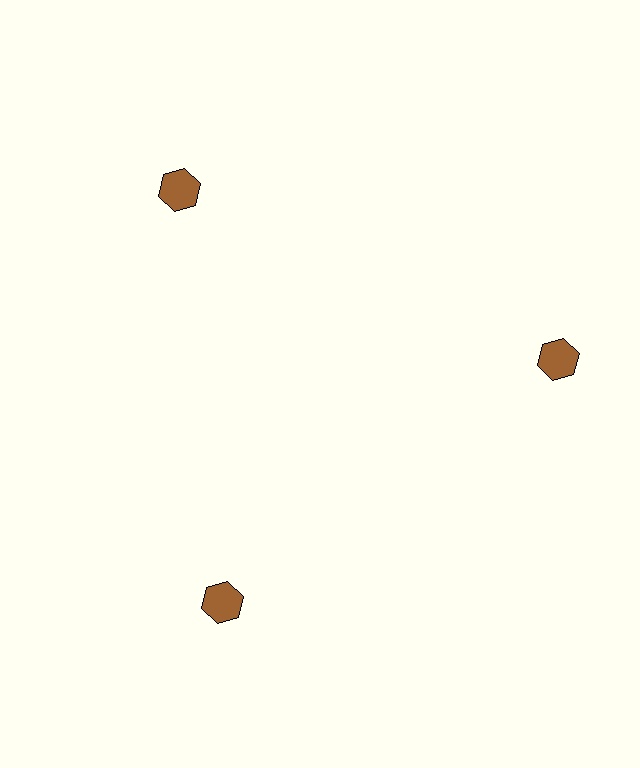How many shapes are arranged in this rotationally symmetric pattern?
There are 3 shapes, arranged in 3 groups of 1.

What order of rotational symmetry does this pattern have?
This pattern has 3-fold rotational symmetry.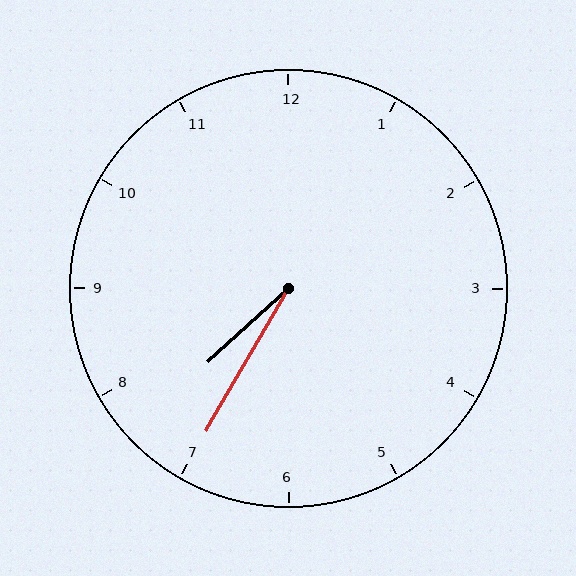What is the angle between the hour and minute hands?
Approximately 18 degrees.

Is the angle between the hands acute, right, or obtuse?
It is acute.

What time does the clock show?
7:35.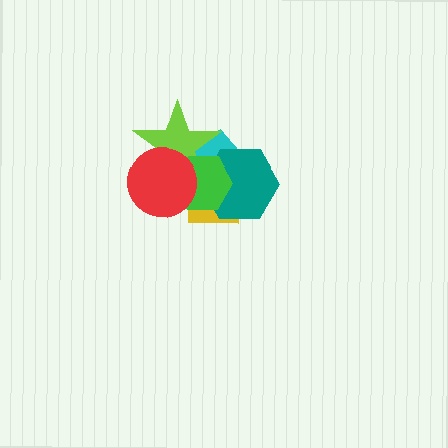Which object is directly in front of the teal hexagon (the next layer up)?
The lime star is directly in front of the teal hexagon.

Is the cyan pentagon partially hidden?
Yes, it is partially covered by another shape.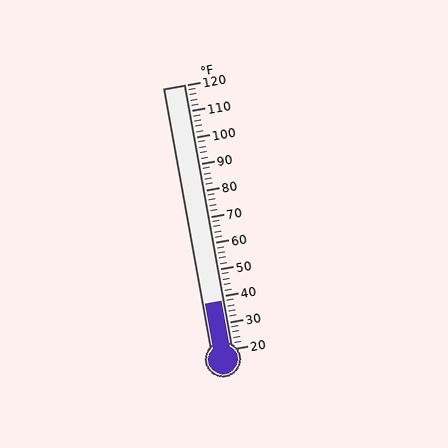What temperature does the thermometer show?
The thermometer shows approximately 38°F.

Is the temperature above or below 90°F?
The temperature is below 90°F.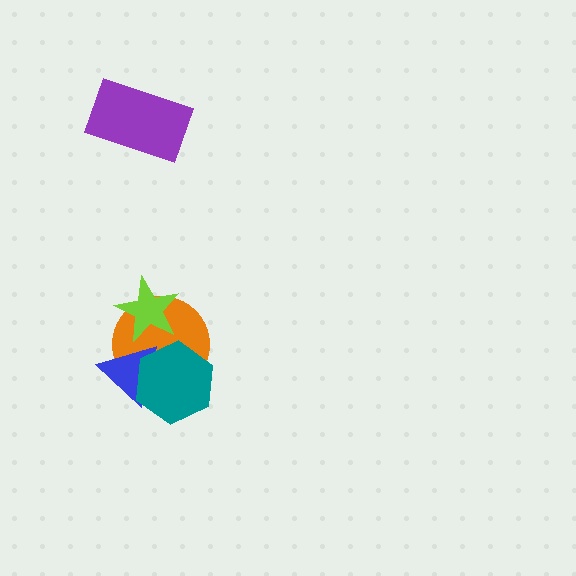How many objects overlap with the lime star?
1 object overlaps with the lime star.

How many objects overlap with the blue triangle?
2 objects overlap with the blue triangle.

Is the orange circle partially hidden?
Yes, it is partially covered by another shape.